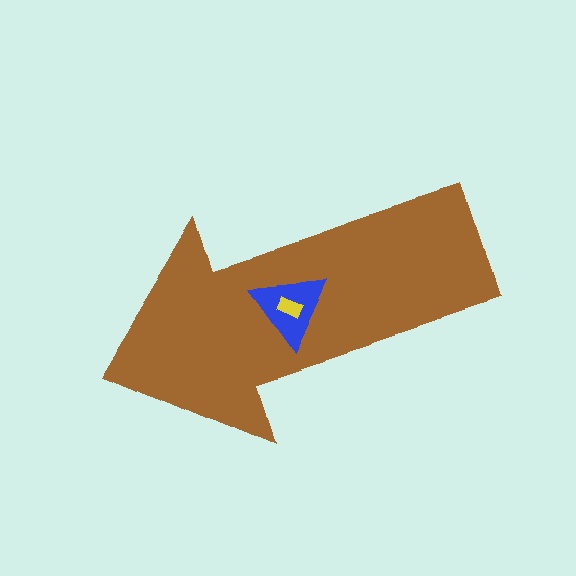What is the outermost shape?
The brown arrow.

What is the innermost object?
The yellow rectangle.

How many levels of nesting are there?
3.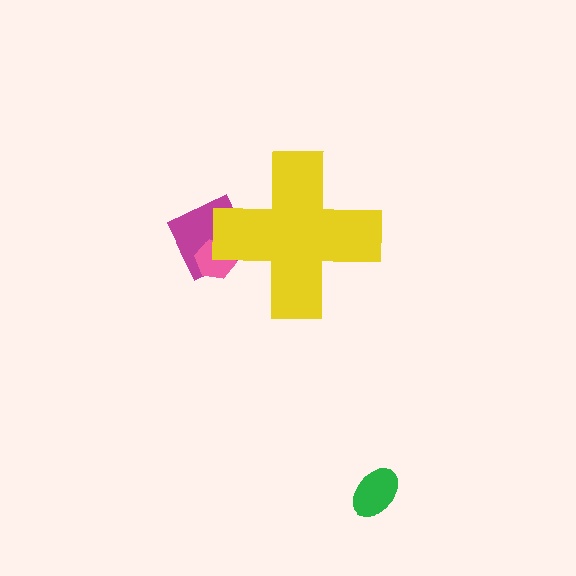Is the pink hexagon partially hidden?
Yes, the pink hexagon is partially hidden behind the yellow cross.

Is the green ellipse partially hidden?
No, the green ellipse is fully visible.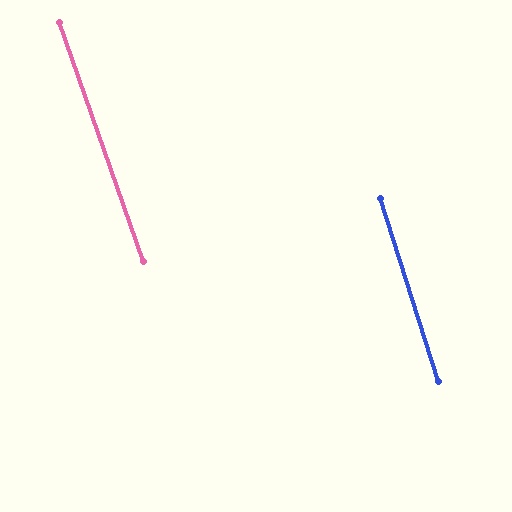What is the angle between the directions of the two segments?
Approximately 2 degrees.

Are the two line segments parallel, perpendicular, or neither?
Parallel — their directions differ by only 1.7°.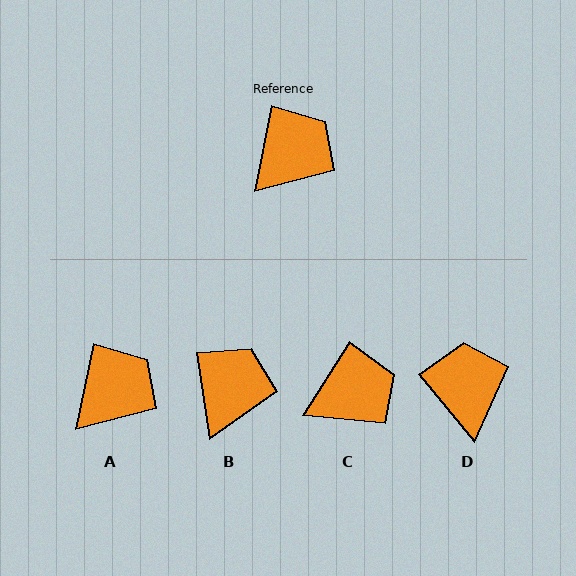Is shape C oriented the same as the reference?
No, it is off by about 20 degrees.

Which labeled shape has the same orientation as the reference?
A.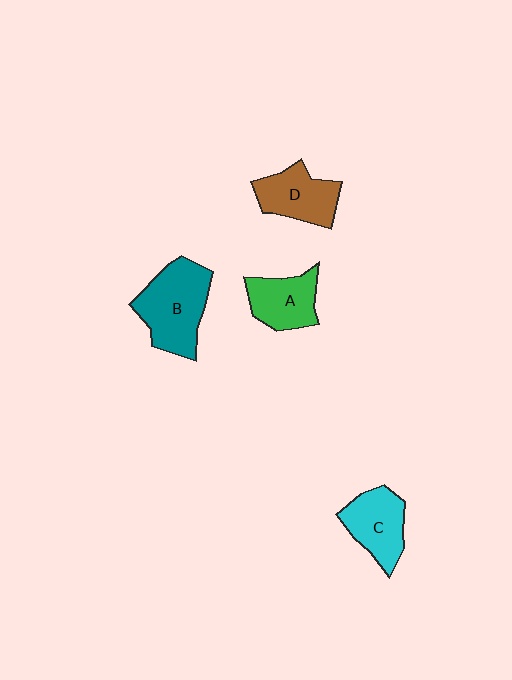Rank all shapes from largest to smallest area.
From largest to smallest: B (teal), D (brown), C (cyan), A (green).